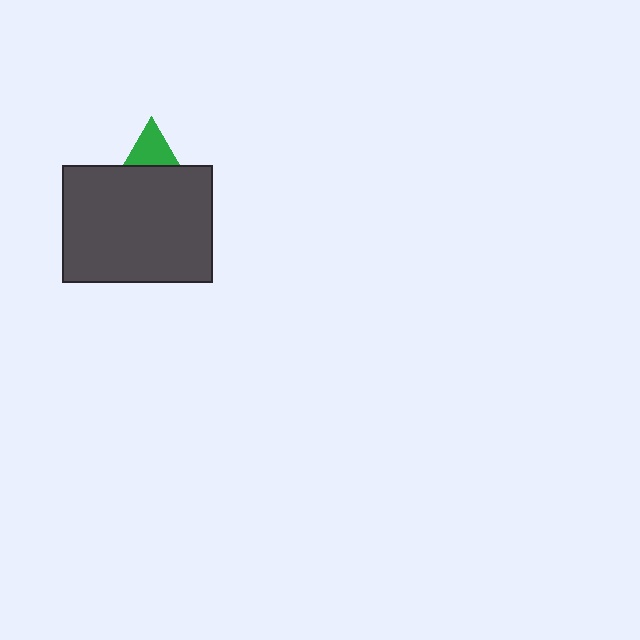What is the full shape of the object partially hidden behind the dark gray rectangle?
The partially hidden object is a green triangle.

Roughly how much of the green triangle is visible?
A small part of it is visible (roughly 39%).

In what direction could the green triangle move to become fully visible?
The green triangle could move up. That would shift it out from behind the dark gray rectangle entirely.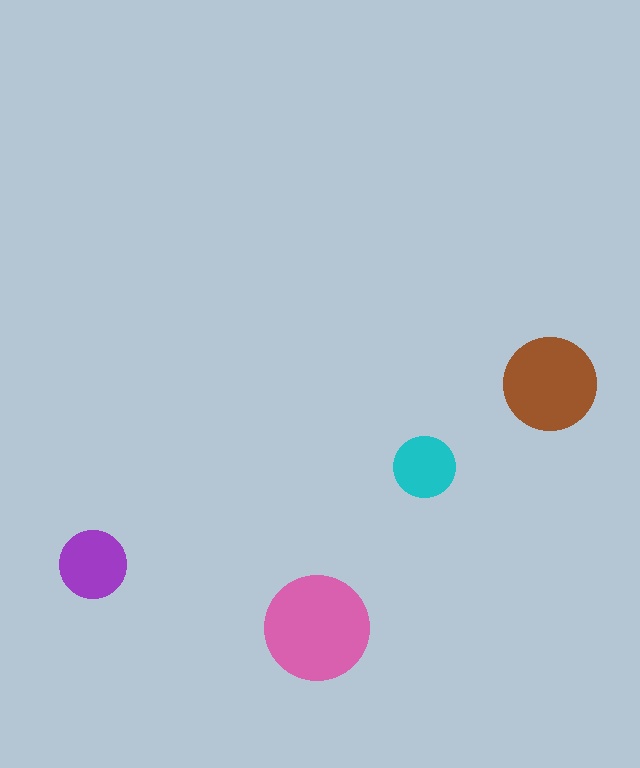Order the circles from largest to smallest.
the pink one, the brown one, the purple one, the cyan one.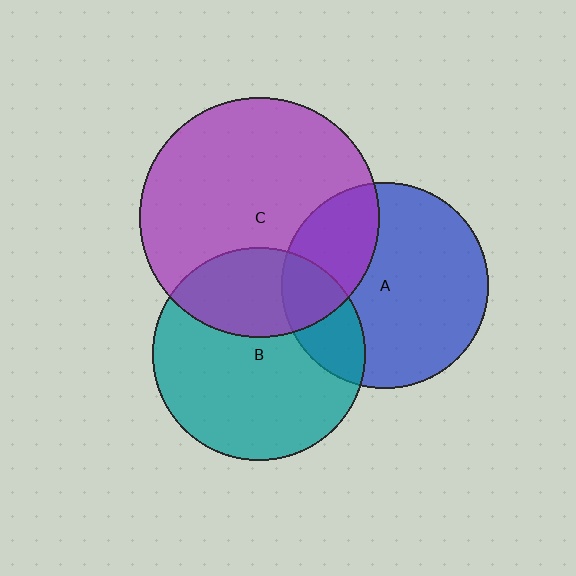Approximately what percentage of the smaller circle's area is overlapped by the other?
Approximately 30%.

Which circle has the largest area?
Circle C (purple).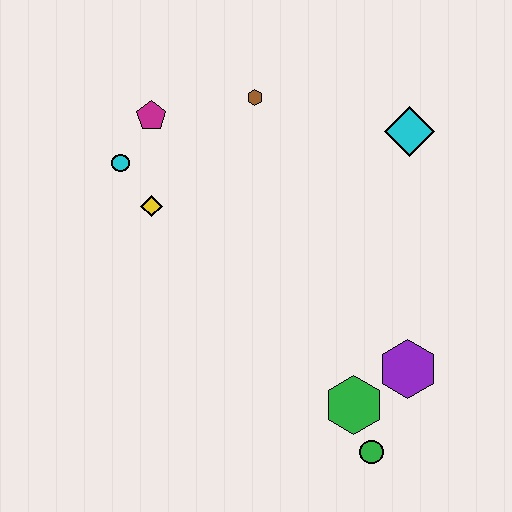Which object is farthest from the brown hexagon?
The green circle is farthest from the brown hexagon.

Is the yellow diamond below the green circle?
No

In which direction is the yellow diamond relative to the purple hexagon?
The yellow diamond is to the left of the purple hexagon.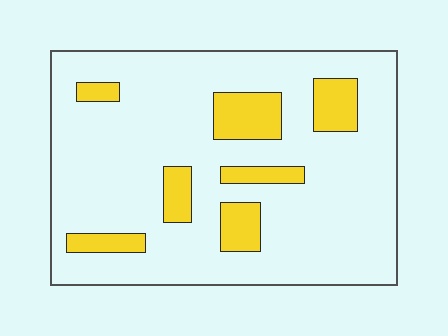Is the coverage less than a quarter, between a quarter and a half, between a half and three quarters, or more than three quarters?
Less than a quarter.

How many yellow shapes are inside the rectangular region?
7.